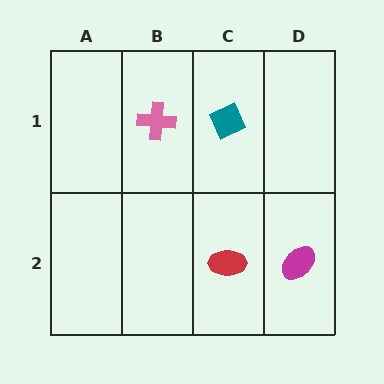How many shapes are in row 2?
2 shapes.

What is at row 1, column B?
A pink cross.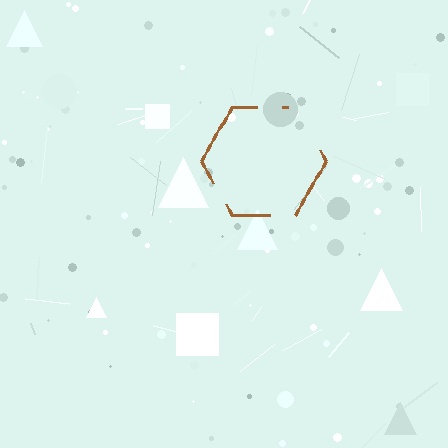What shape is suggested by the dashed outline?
The dashed outline suggests a hexagon.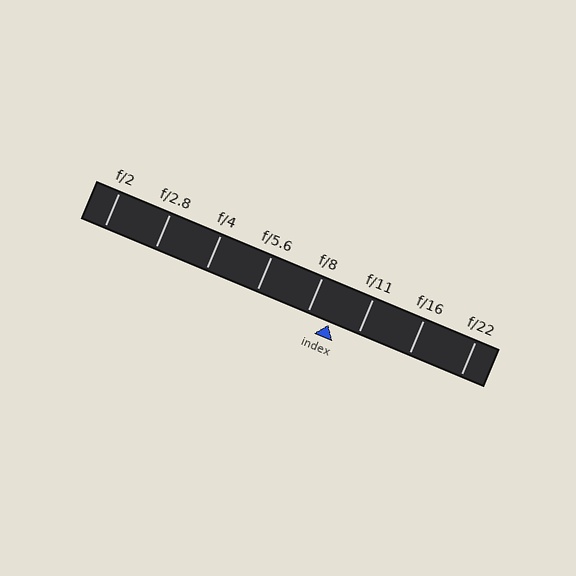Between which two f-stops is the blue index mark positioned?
The index mark is between f/8 and f/11.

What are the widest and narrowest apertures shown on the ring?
The widest aperture shown is f/2 and the narrowest is f/22.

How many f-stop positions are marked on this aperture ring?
There are 8 f-stop positions marked.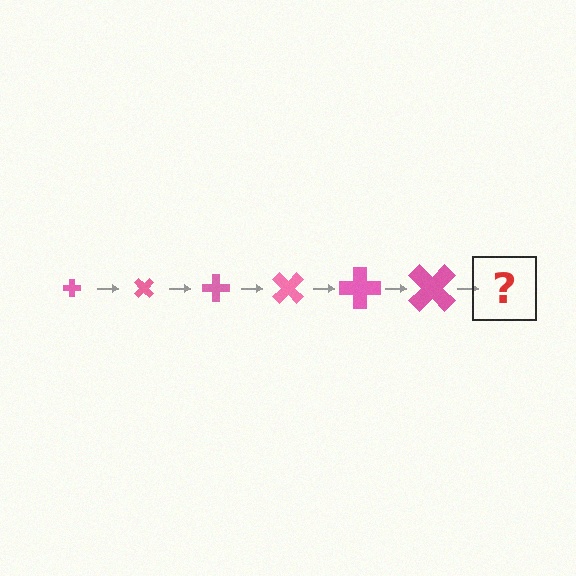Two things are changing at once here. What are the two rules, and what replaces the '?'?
The two rules are that the cross grows larger each step and it rotates 45 degrees each step. The '?' should be a cross, larger than the previous one and rotated 270 degrees from the start.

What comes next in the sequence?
The next element should be a cross, larger than the previous one and rotated 270 degrees from the start.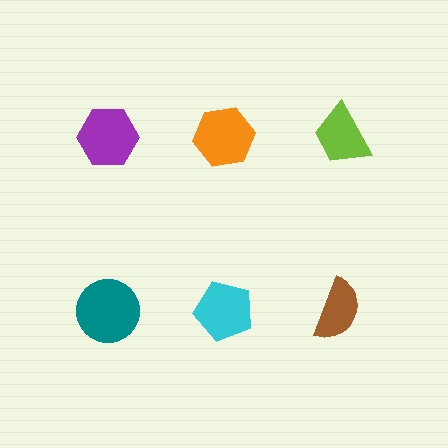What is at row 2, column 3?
A brown semicircle.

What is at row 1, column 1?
A purple hexagon.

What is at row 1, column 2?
An orange hexagon.